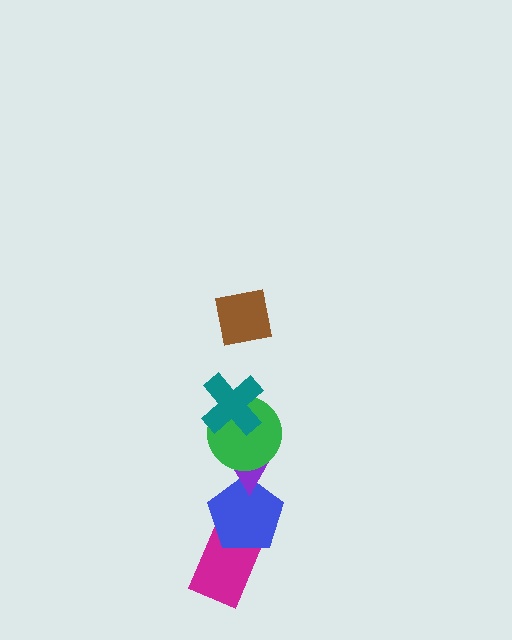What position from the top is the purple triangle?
The purple triangle is 4th from the top.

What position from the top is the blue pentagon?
The blue pentagon is 5th from the top.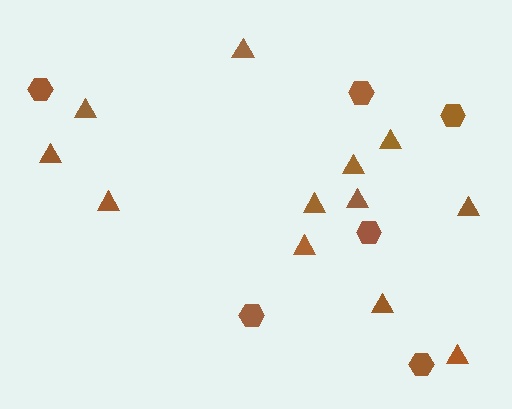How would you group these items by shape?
There are 2 groups: one group of triangles (12) and one group of hexagons (6).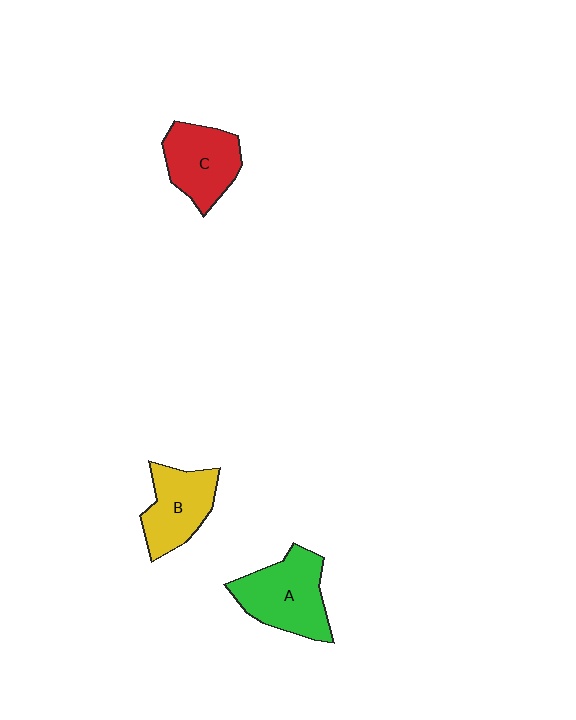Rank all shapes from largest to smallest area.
From largest to smallest: A (green), C (red), B (yellow).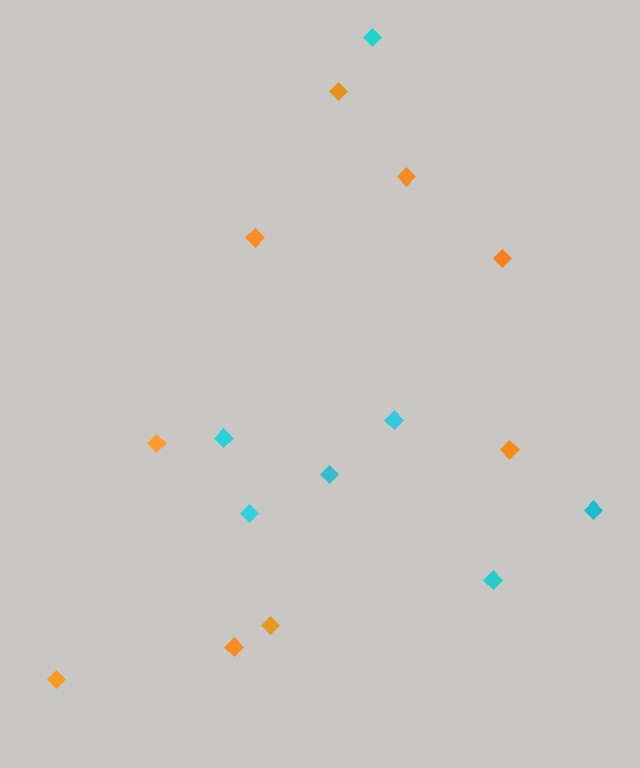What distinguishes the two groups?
There are 2 groups: one group of cyan diamonds (7) and one group of orange diamonds (9).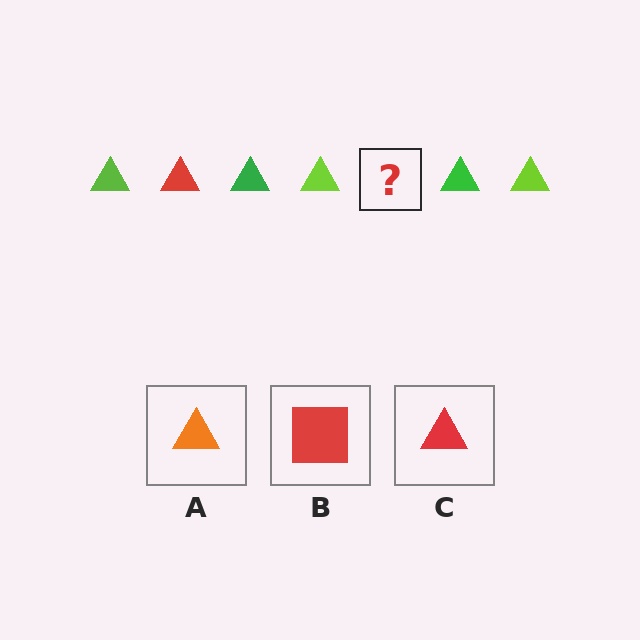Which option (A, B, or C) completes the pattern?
C.